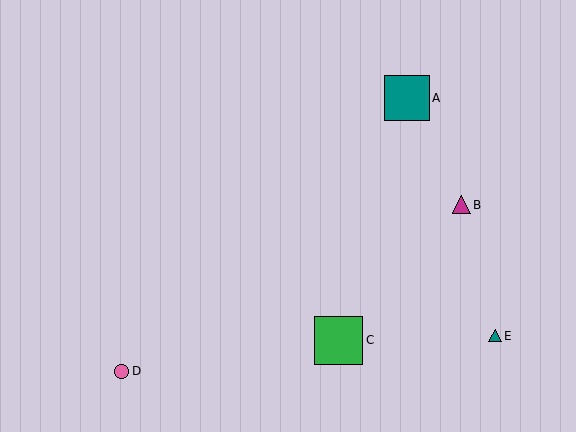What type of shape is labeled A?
Shape A is a teal square.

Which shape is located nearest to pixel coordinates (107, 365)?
The pink circle (labeled D) at (122, 371) is nearest to that location.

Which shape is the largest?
The green square (labeled C) is the largest.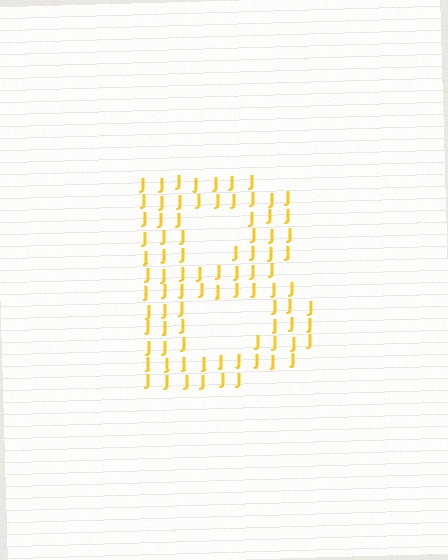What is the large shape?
The large shape is the letter B.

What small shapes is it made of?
It is made of small letter J's.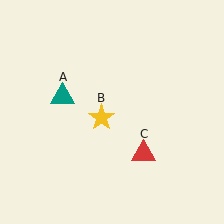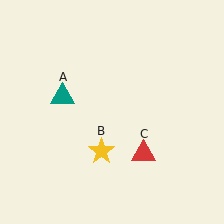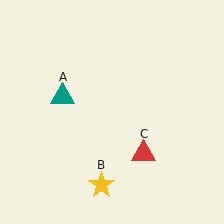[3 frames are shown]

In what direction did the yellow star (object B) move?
The yellow star (object B) moved down.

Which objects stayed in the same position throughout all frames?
Teal triangle (object A) and red triangle (object C) remained stationary.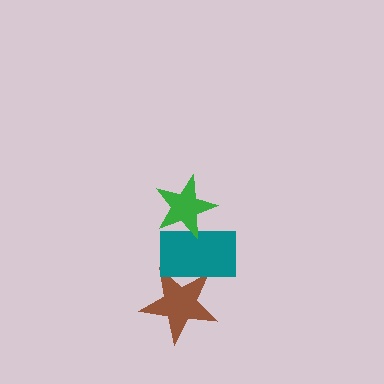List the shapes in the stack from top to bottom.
From top to bottom: the green star, the teal rectangle, the brown star.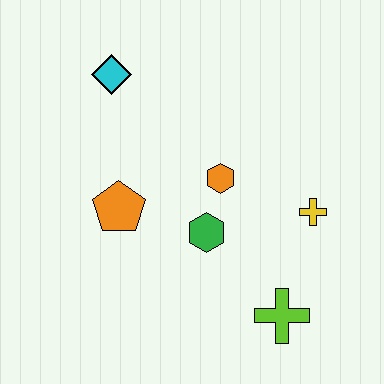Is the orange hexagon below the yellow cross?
No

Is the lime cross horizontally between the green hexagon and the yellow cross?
Yes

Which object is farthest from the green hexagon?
The cyan diamond is farthest from the green hexagon.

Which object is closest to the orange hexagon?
The green hexagon is closest to the orange hexagon.